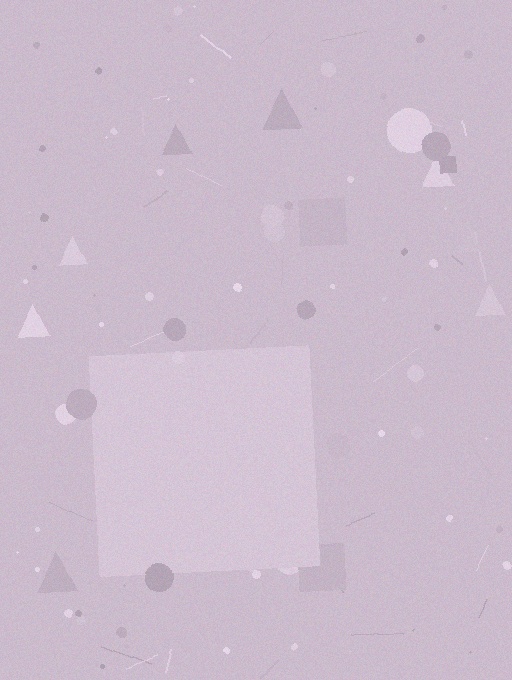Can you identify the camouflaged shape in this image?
The camouflaged shape is a square.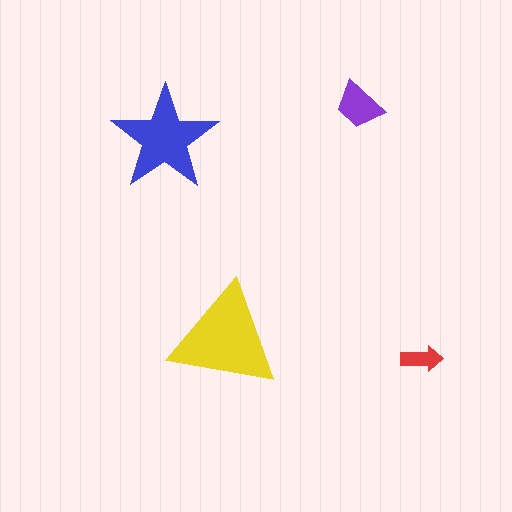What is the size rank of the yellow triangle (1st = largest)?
1st.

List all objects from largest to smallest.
The yellow triangle, the blue star, the purple trapezoid, the red arrow.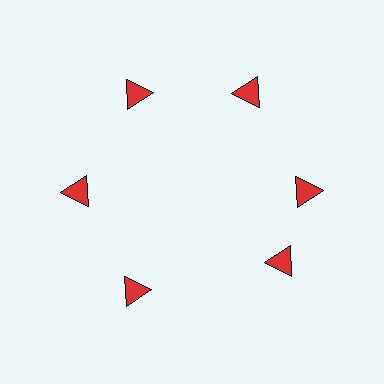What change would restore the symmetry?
The symmetry would be restored by rotating it back into even spacing with its neighbors so that all 6 triangles sit at equal angles and equal distance from the center.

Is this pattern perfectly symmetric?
No. The 6 red triangles are arranged in a ring, but one element near the 5 o'clock position is rotated out of alignment along the ring, breaking the 6-fold rotational symmetry.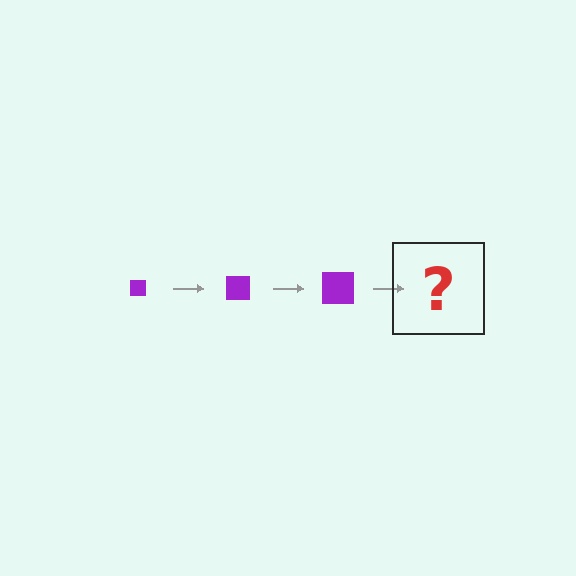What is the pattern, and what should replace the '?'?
The pattern is that the square gets progressively larger each step. The '?' should be a purple square, larger than the previous one.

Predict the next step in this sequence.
The next step is a purple square, larger than the previous one.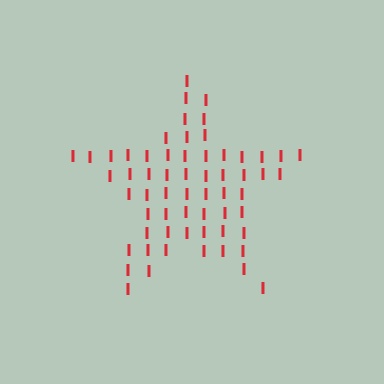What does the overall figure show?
The overall figure shows a star.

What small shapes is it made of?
It is made of small letter I's.